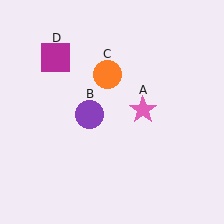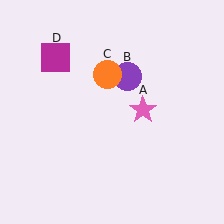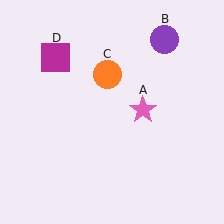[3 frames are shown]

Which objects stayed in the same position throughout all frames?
Pink star (object A) and orange circle (object C) and magenta square (object D) remained stationary.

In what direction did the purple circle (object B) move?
The purple circle (object B) moved up and to the right.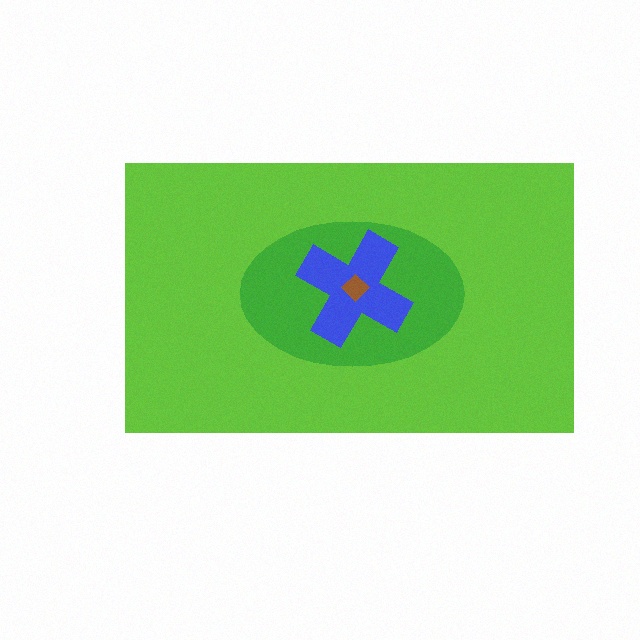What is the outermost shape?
The lime rectangle.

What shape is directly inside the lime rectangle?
The green ellipse.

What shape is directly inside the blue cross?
The brown diamond.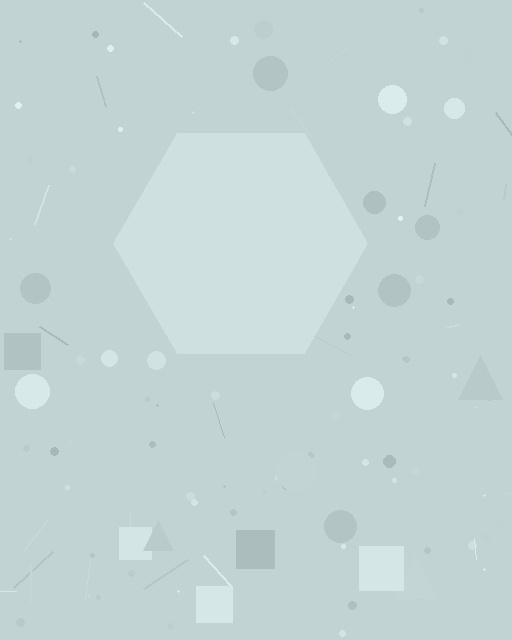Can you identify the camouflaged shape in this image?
The camouflaged shape is a hexagon.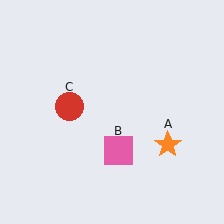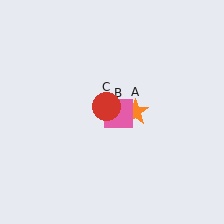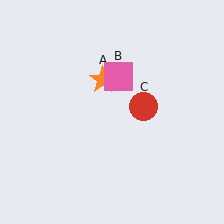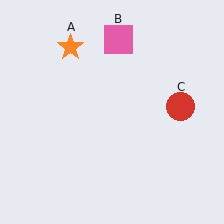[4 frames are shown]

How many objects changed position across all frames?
3 objects changed position: orange star (object A), pink square (object B), red circle (object C).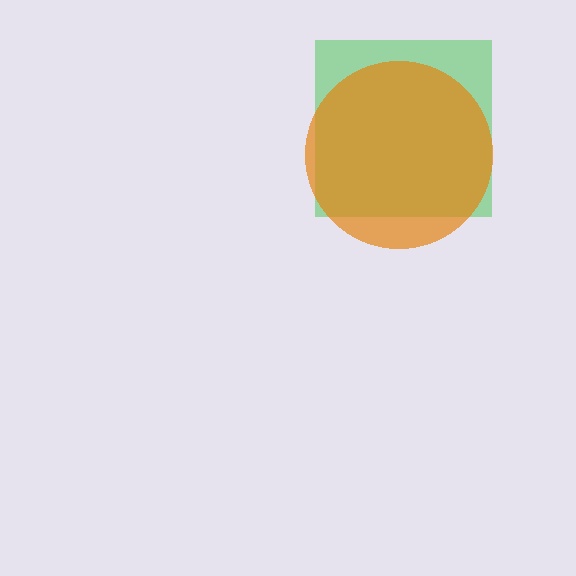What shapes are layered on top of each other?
The layered shapes are: a green square, an orange circle.